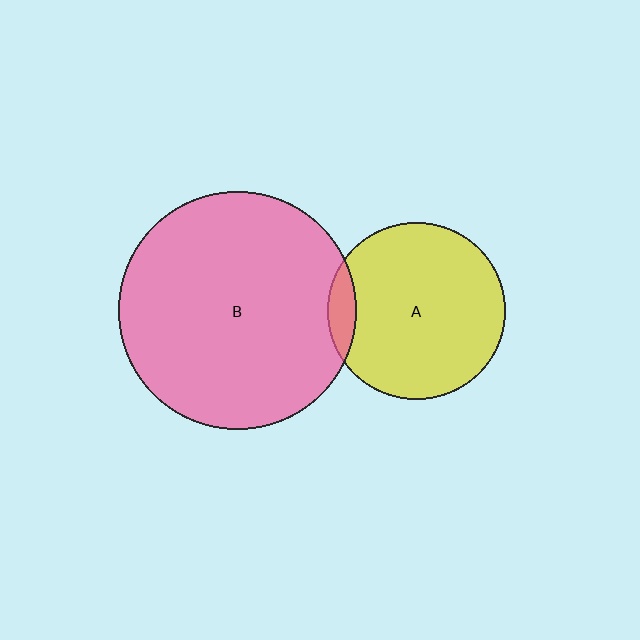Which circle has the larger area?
Circle B (pink).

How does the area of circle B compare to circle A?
Approximately 1.8 times.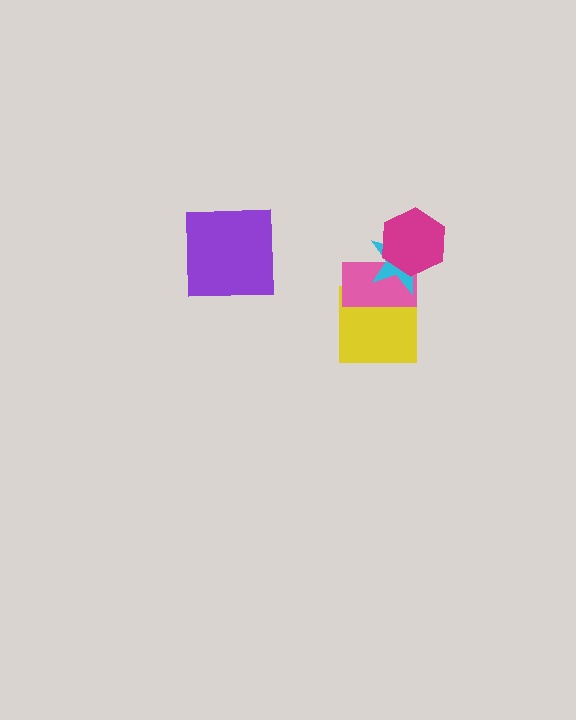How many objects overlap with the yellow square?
1 object overlaps with the yellow square.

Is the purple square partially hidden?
No, no other shape covers it.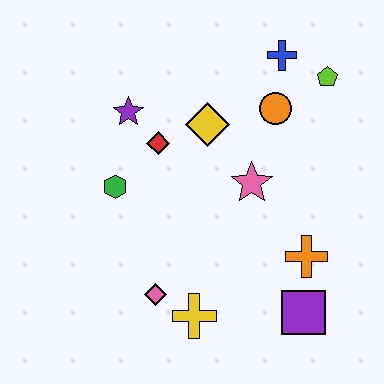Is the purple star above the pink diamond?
Yes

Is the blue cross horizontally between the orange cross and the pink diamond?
Yes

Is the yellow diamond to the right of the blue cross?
No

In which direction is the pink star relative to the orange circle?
The pink star is below the orange circle.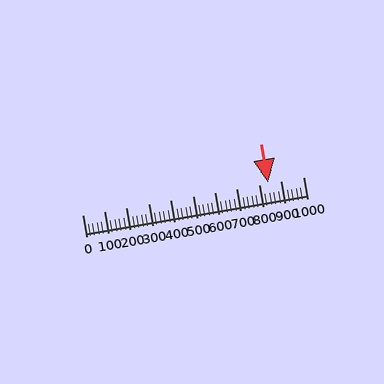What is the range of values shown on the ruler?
The ruler shows values from 0 to 1000.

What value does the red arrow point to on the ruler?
The red arrow points to approximately 840.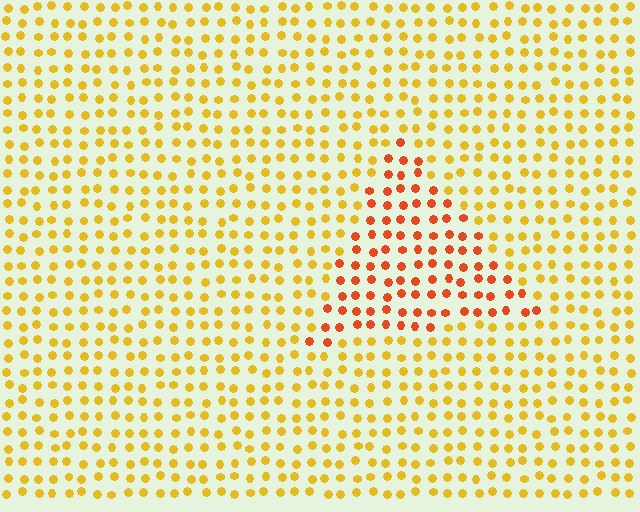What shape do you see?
I see a triangle.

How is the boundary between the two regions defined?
The boundary is defined purely by a slight shift in hue (about 36 degrees). Spacing, size, and orientation are identical on both sides.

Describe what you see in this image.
The image is filled with small yellow elements in a uniform arrangement. A triangle-shaped region is visible where the elements are tinted to a slightly different hue, forming a subtle color boundary.